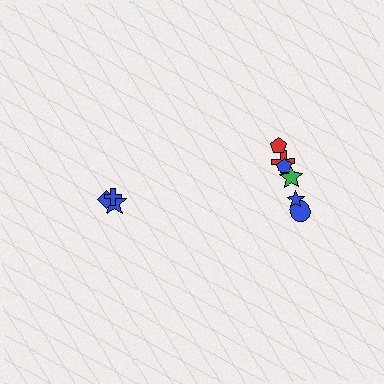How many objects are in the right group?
There are 6 objects.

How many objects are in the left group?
There are 3 objects.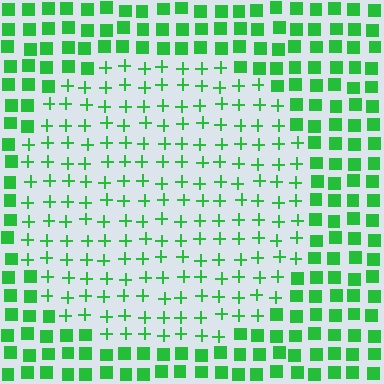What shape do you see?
I see a circle.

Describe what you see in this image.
The image is filled with small green elements arranged in a uniform grid. A circle-shaped region contains plus signs, while the surrounding area contains squares. The boundary is defined purely by the change in element shape.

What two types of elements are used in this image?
The image uses plus signs inside the circle region and squares outside it.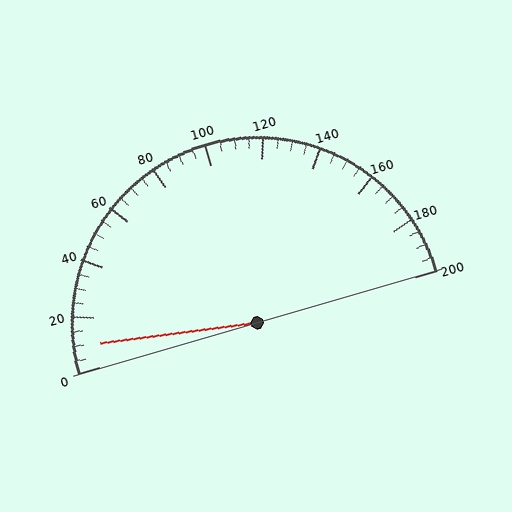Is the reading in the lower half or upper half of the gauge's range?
The reading is in the lower half of the range (0 to 200).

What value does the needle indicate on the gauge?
The needle indicates approximately 10.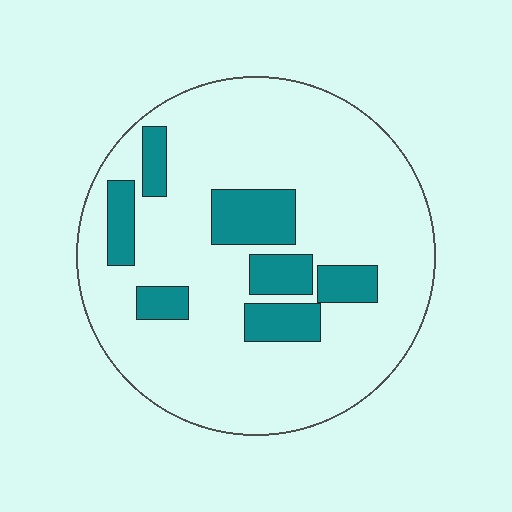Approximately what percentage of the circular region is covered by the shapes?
Approximately 20%.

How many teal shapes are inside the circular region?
7.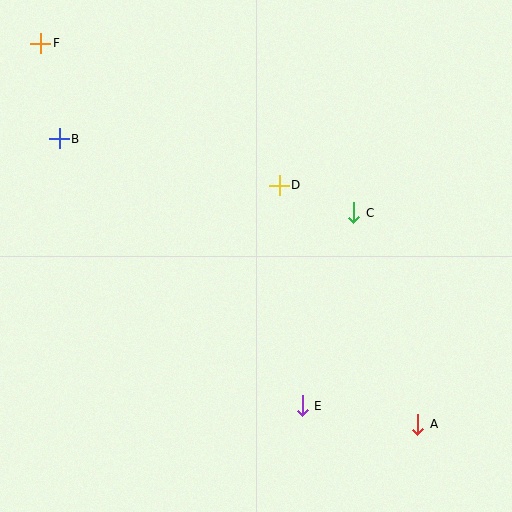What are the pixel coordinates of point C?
Point C is at (354, 213).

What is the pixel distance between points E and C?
The distance between E and C is 200 pixels.